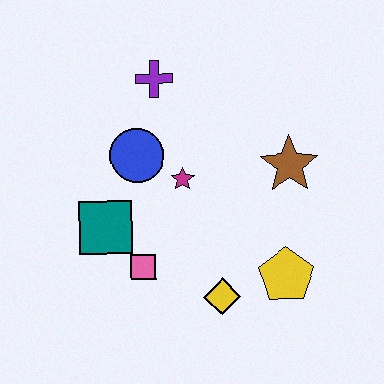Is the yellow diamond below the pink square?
Yes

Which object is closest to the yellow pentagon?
The yellow diamond is closest to the yellow pentagon.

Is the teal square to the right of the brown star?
No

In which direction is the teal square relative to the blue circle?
The teal square is below the blue circle.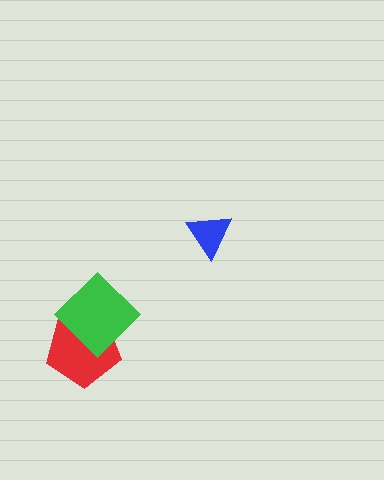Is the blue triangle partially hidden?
No, no other shape covers it.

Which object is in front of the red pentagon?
The green diamond is in front of the red pentagon.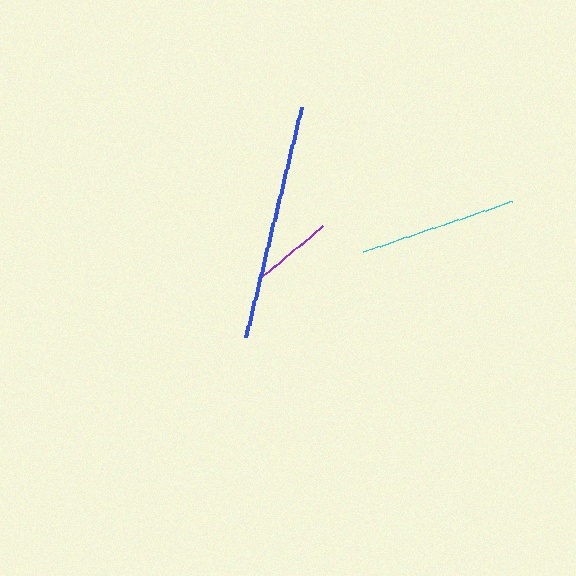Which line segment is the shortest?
The purple line is the shortest at approximately 80 pixels.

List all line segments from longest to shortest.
From longest to shortest: blue, cyan, purple.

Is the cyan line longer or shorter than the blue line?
The blue line is longer than the cyan line.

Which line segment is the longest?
The blue line is the longest at approximately 236 pixels.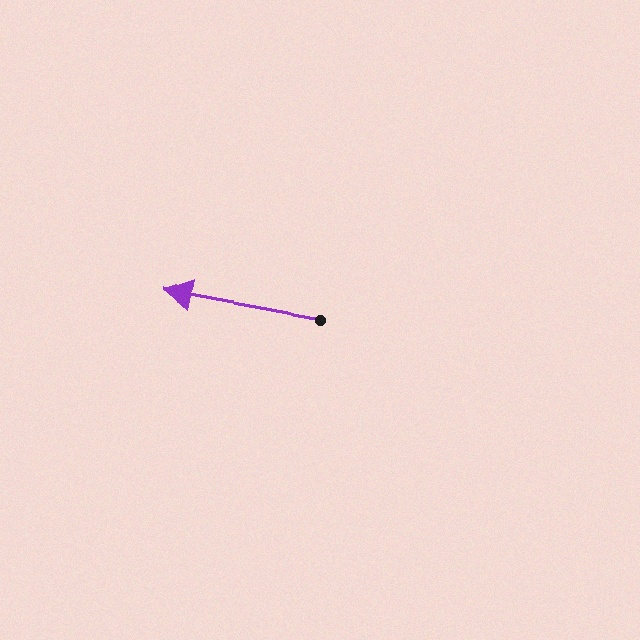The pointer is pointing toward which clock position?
Roughly 9 o'clock.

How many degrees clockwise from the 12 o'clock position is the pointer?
Approximately 280 degrees.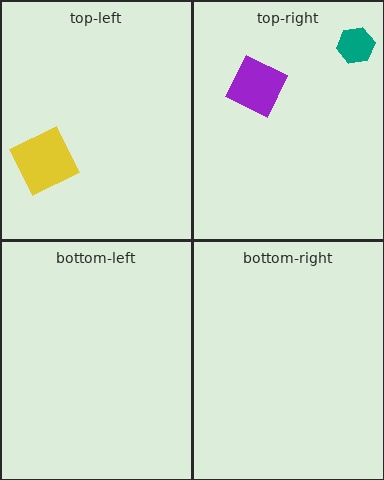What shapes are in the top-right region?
The teal hexagon, the purple diamond.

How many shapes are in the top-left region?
1.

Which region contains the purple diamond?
The top-right region.